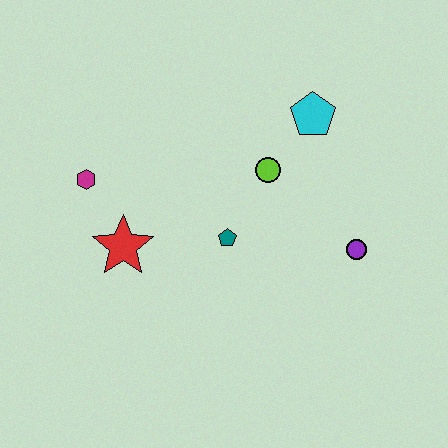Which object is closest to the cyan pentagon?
The lime circle is closest to the cyan pentagon.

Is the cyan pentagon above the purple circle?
Yes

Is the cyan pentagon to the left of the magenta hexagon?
No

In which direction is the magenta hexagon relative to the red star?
The magenta hexagon is above the red star.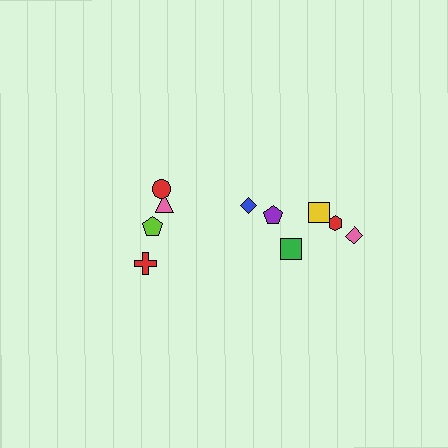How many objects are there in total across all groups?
There are 10 objects.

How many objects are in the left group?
There are 4 objects.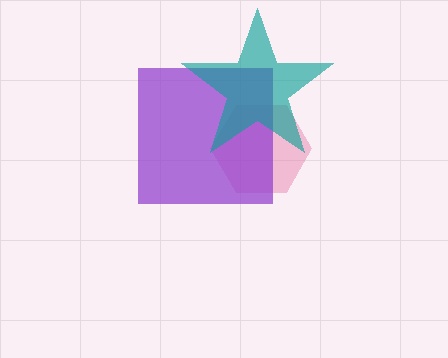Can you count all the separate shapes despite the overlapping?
Yes, there are 3 separate shapes.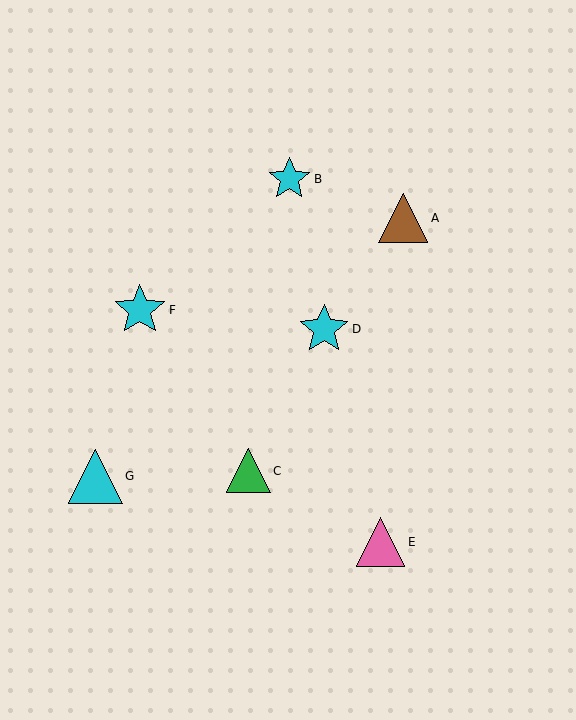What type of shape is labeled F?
Shape F is a cyan star.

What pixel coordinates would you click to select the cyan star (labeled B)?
Click at (289, 179) to select the cyan star B.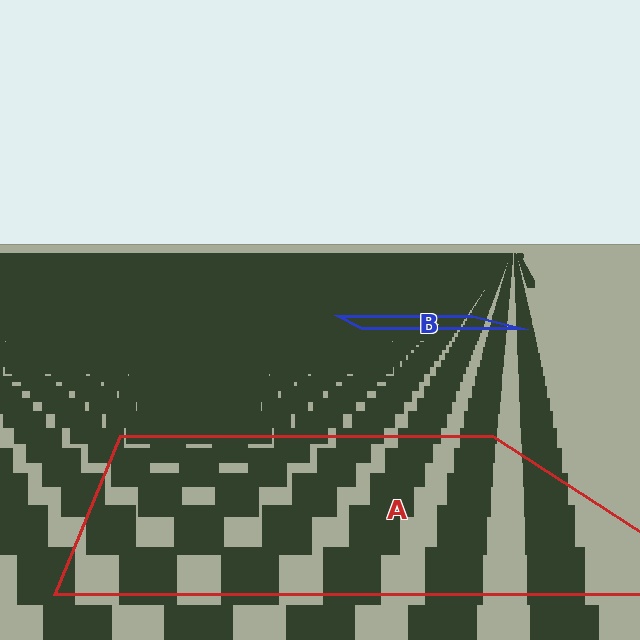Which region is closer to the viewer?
Region A is closer. The texture elements there are larger and more spread out.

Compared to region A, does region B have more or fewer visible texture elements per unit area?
Region B has more texture elements per unit area — they are packed more densely because it is farther away.